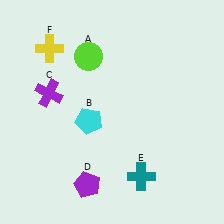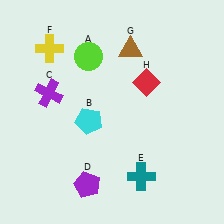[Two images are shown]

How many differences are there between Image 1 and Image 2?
There are 2 differences between the two images.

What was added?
A brown triangle (G), a red diamond (H) were added in Image 2.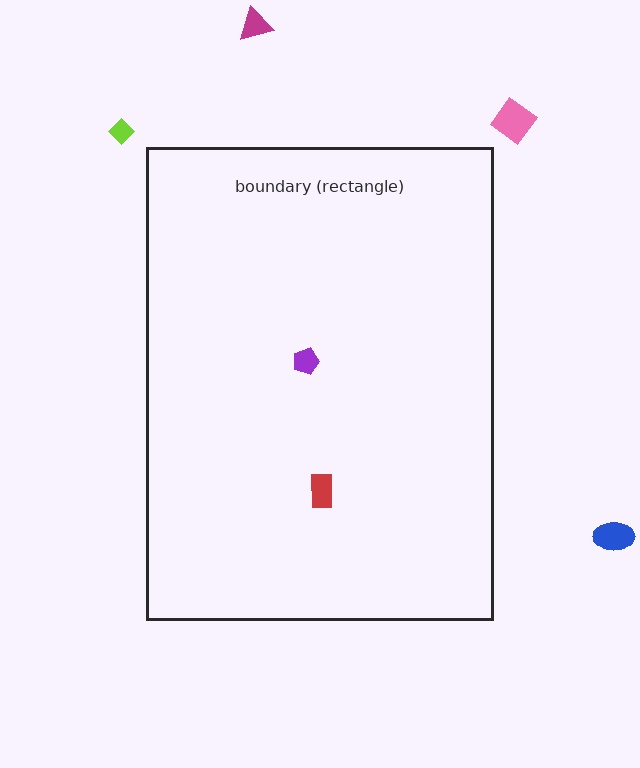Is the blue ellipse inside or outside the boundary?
Outside.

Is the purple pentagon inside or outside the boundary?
Inside.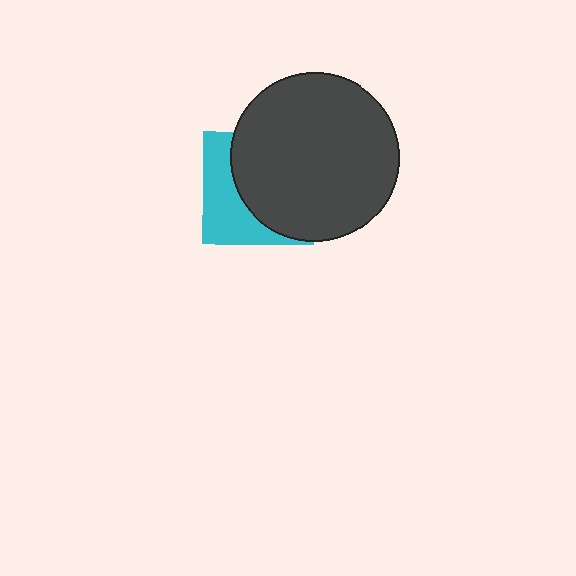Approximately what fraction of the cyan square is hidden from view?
Roughly 61% of the cyan square is hidden behind the dark gray circle.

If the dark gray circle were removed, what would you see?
You would see the complete cyan square.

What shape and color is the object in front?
The object in front is a dark gray circle.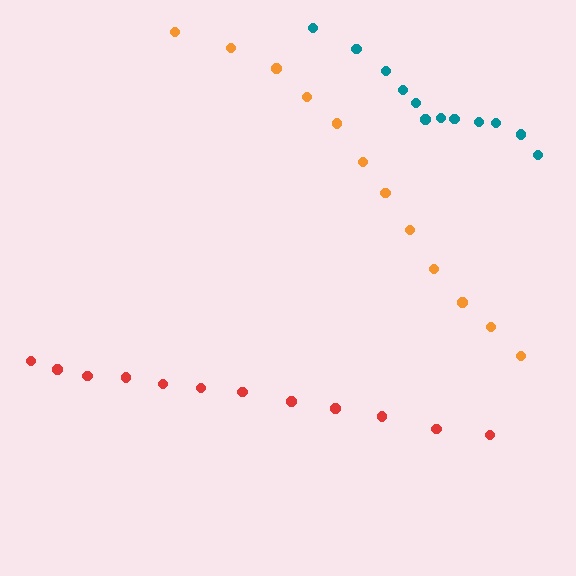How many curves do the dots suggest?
There are 3 distinct paths.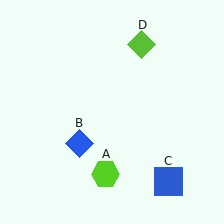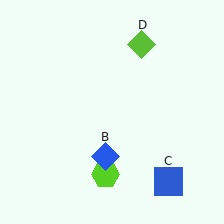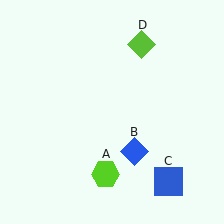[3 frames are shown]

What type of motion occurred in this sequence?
The blue diamond (object B) rotated counterclockwise around the center of the scene.